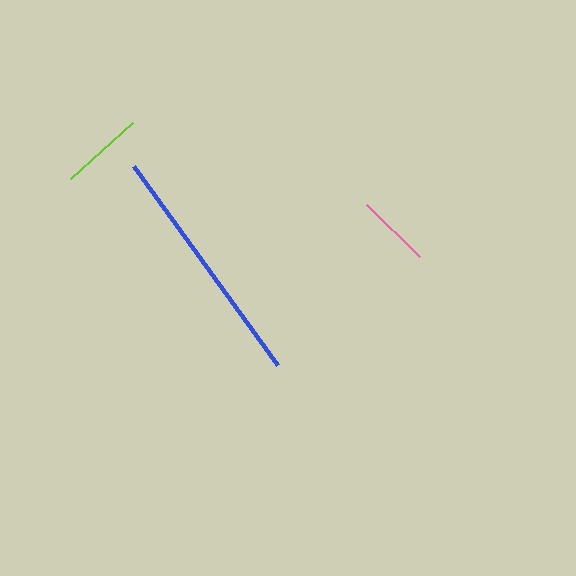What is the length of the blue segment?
The blue segment is approximately 246 pixels long.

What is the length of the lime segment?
The lime segment is approximately 84 pixels long.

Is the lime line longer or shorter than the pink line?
The lime line is longer than the pink line.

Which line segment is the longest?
The blue line is the longest at approximately 246 pixels.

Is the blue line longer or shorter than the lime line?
The blue line is longer than the lime line.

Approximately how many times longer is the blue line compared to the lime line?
The blue line is approximately 2.9 times the length of the lime line.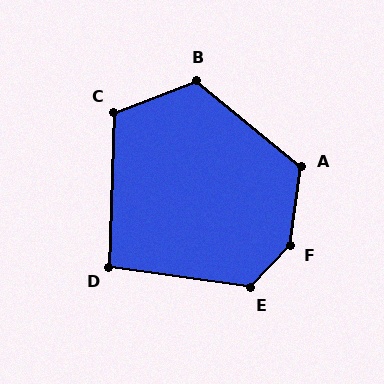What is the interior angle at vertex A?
Approximately 122 degrees (obtuse).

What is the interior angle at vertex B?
Approximately 119 degrees (obtuse).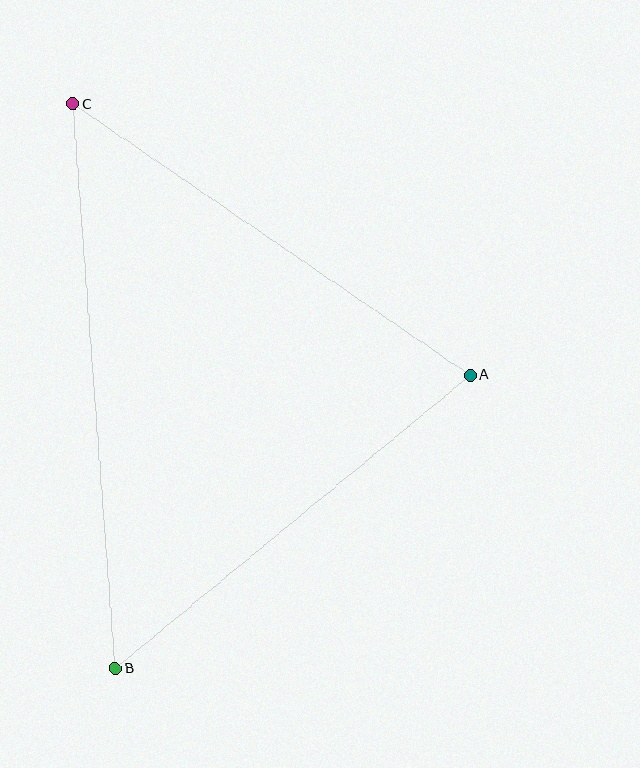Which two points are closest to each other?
Points A and B are closest to each other.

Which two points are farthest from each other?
Points B and C are farthest from each other.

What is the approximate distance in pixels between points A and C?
The distance between A and C is approximately 481 pixels.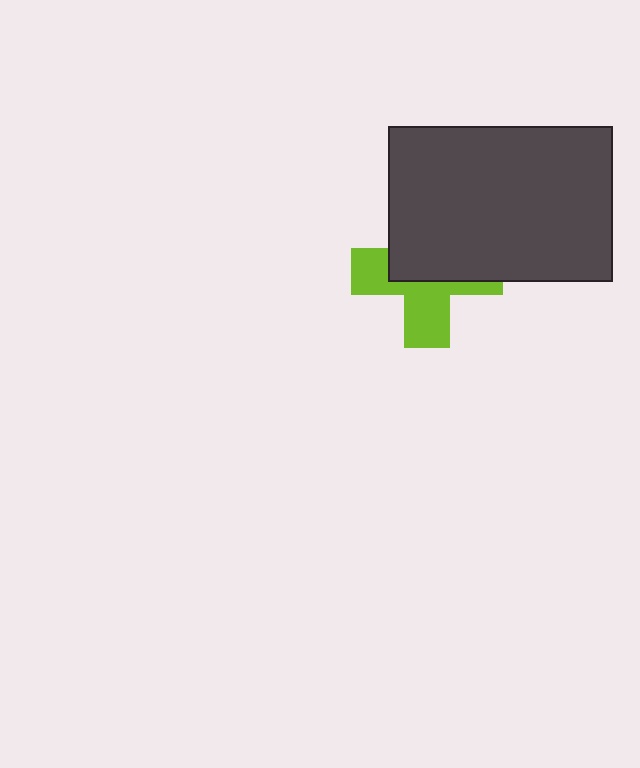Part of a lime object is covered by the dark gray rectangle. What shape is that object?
It is a cross.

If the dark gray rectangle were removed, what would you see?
You would see the complete lime cross.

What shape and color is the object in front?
The object in front is a dark gray rectangle.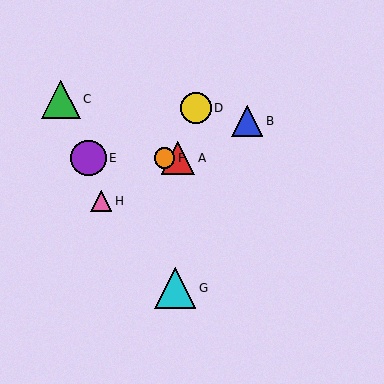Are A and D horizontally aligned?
No, A is at y≈158 and D is at y≈108.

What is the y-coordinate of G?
Object G is at y≈288.